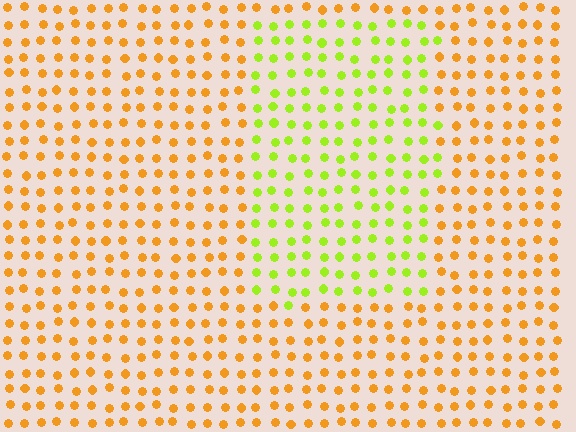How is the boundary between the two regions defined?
The boundary is defined purely by a slight shift in hue (about 50 degrees). Spacing, size, and orientation are identical on both sides.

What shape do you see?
I see a rectangle.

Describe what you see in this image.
The image is filled with small orange elements in a uniform arrangement. A rectangle-shaped region is visible where the elements are tinted to a slightly different hue, forming a subtle color boundary.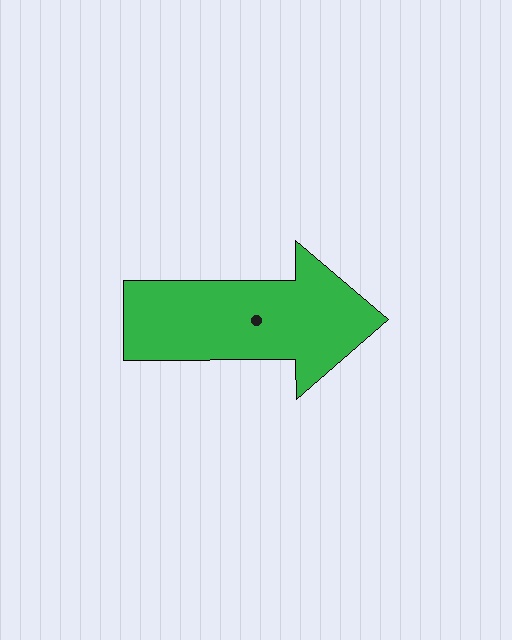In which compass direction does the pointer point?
East.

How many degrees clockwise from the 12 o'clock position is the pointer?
Approximately 90 degrees.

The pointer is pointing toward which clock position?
Roughly 3 o'clock.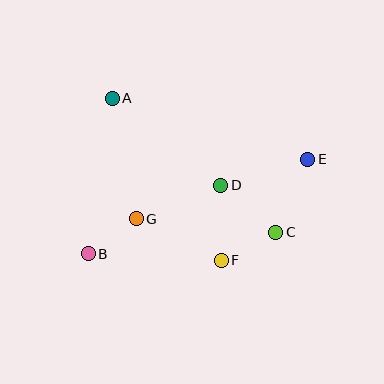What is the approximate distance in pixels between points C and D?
The distance between C and D is approximately 72 pixels.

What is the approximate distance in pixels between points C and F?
The distance between C and F is approximately 61 pixels.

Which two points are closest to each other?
Points B and G are closest to each other.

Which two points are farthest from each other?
Points B and E are farthest from each other.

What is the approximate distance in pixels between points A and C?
The distance between A and C is approximately 211 pixels.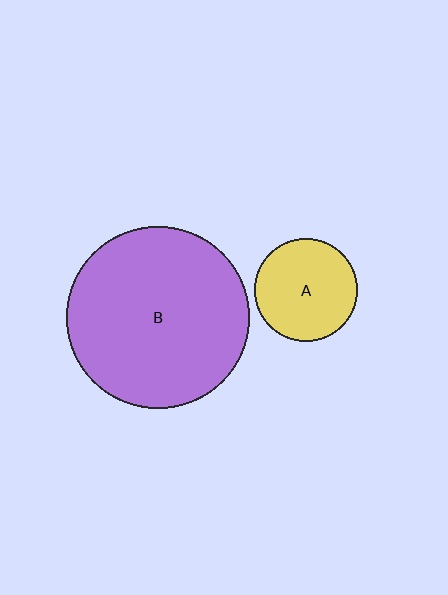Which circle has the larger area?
Circle B (purple).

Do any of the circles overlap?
No, none of the circles overlap.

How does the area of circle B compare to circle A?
Approximately 3.1 times.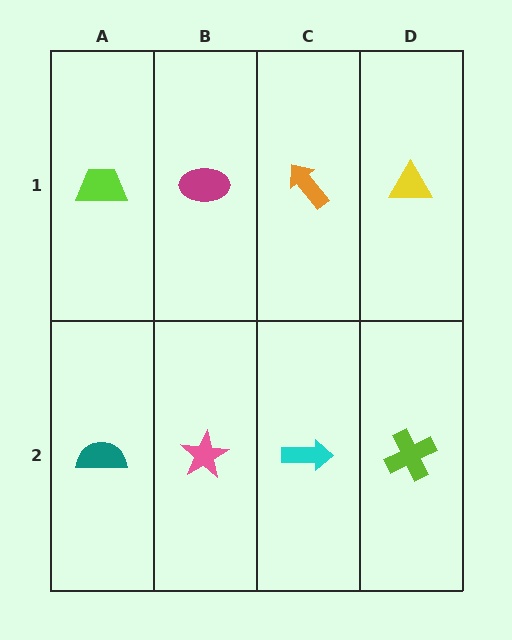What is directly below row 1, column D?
A lime cross.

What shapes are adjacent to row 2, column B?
A magenta ellipse (row 1, column B), a teal semicircle (row 2, column A), a cyan arrow (row 2, column C).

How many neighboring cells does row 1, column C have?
3.